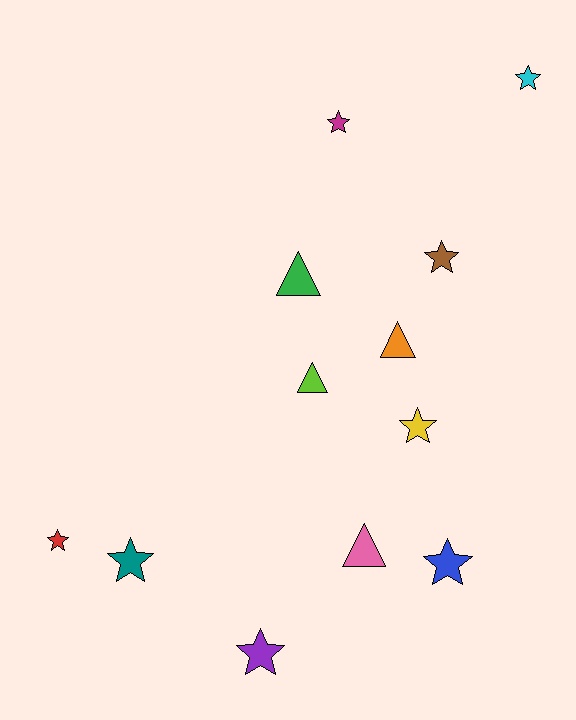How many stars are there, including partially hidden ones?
There are 8 stars.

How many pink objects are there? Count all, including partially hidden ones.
There is 1 pink object.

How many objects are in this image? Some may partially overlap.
There are 12 objects.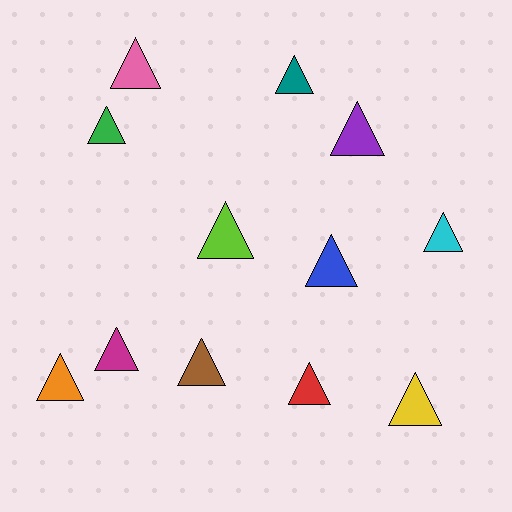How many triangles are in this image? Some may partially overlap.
There are 12 triangles.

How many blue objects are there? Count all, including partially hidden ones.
There is 1 blue object.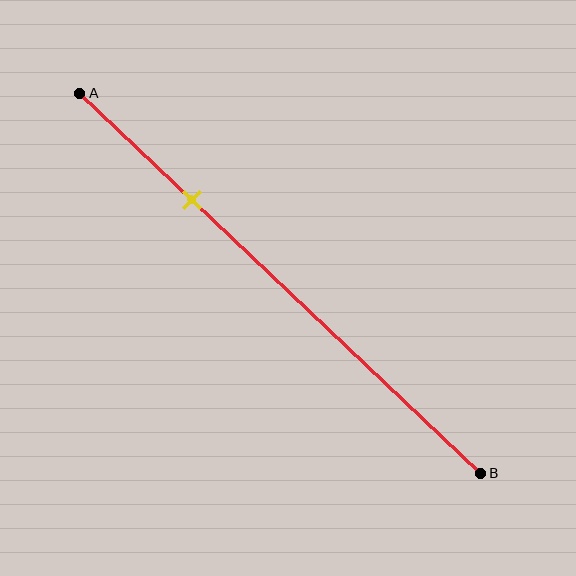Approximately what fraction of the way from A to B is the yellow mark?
The yellow mark is approximately 30% of the way from A to B.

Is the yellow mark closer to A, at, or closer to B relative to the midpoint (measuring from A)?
The yellow mark is closer to point A than the midpoint of segment AB.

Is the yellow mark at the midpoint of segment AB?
No, the mark is at about 30% from A, not at the 50% midpoint.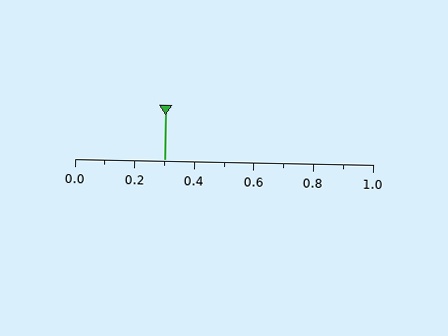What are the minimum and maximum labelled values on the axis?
The axis runs from 0.0 to 1.0.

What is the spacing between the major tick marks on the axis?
The major ticks are spaced 0.2 apart.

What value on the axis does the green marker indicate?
The marker indicates approximately 0.3.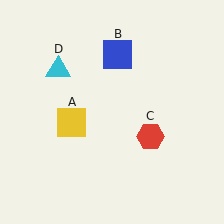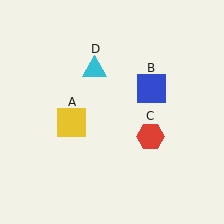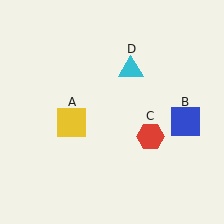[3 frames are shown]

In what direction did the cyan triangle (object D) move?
The cyan triangle (object D) moved right.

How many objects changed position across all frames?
2 objects changed position: blue square (object B), cyan triangle (object D).